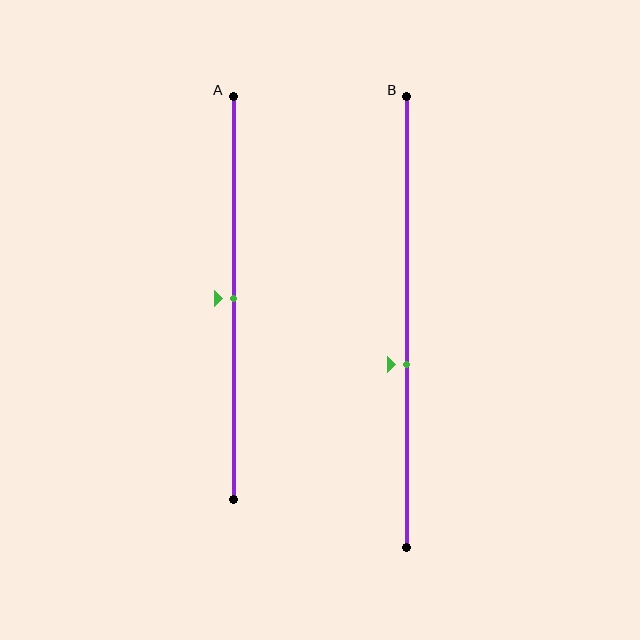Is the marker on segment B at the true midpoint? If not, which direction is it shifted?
No, the marker on segment B is shifted downward by about 9% of the segment length.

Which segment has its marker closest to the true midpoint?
Segment A has its marker closest to the true midpoint.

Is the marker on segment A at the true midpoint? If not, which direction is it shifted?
Yes, the marker on segment A is at the true midpoint.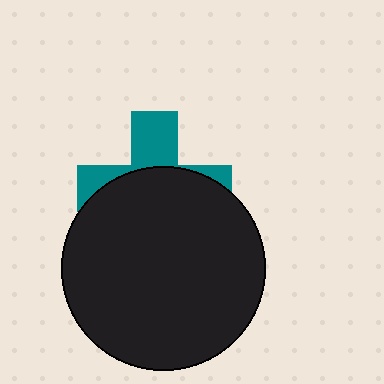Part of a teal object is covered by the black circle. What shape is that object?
It is a cross.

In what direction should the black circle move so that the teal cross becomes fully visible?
The black circle should move down. That is the shortest direction to clear the overlap and leave the teal cross fully visible.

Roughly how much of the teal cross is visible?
A small part of it is visible (roughly 36%).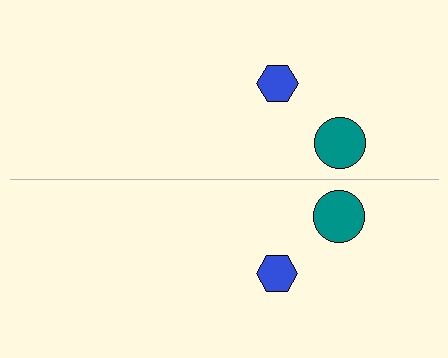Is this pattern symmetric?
Yes, this pattern has bilateral (reflection) symmetry.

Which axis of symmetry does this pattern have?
The pattern has a horizontal axis of symmetry running through the center of the image.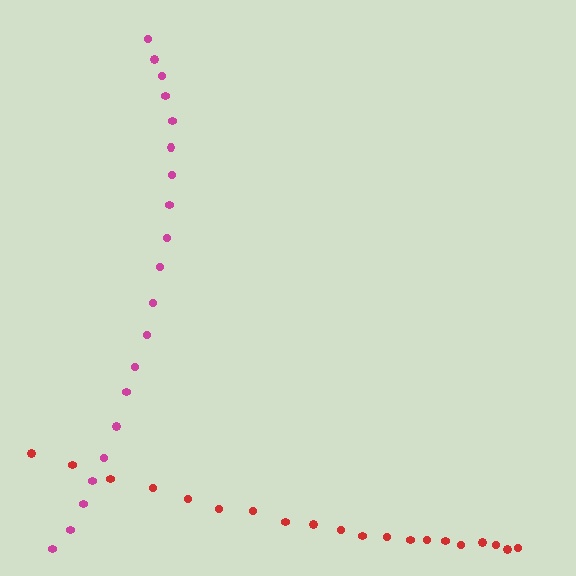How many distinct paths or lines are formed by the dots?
There are 2 distinct paths.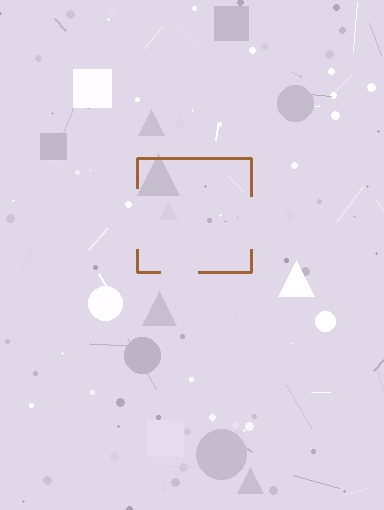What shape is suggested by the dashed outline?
The dashed outline suggests a square.